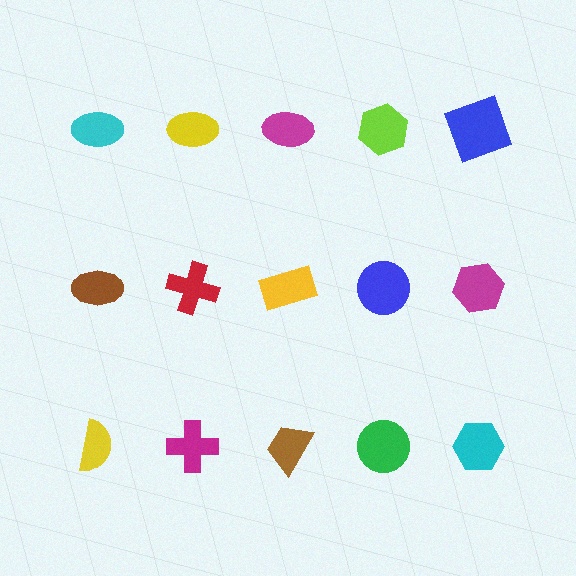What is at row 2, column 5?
A magenta hexagon.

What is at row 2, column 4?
A blue circle.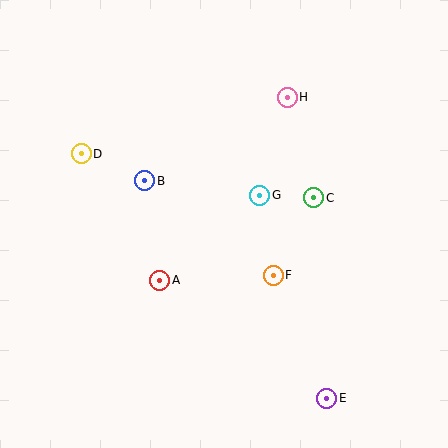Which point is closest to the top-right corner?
Point H is closest to the top-right corner.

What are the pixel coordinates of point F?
Point F is at (273, 275).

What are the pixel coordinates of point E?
Point E is at (327, 398).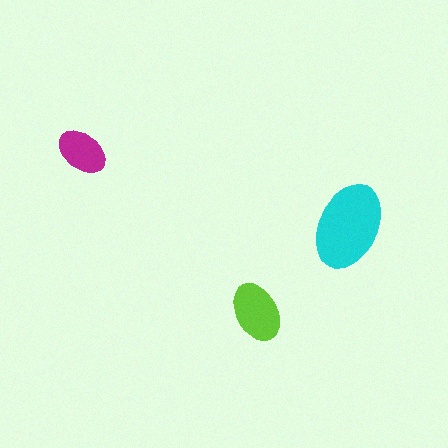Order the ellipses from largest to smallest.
the cyan one, the lime one, the magenta one.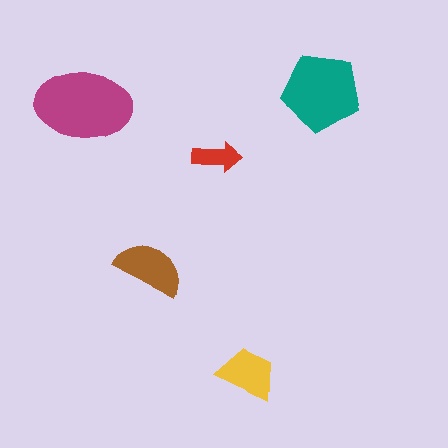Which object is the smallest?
The red arrow.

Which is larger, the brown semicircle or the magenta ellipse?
The magenta ellipse.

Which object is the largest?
The magenta ellipse.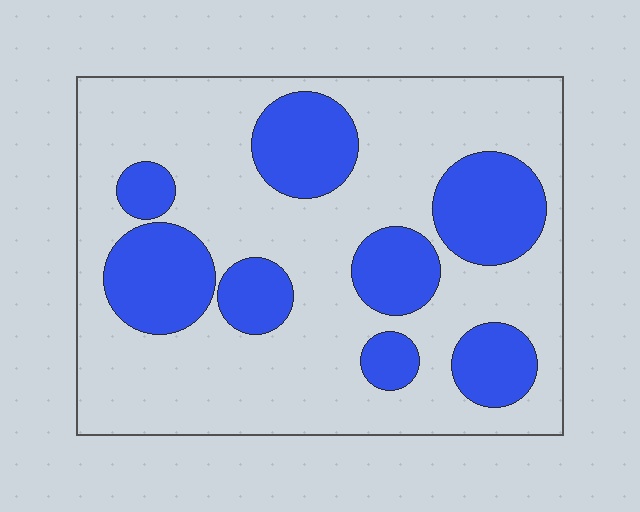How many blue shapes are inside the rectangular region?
8.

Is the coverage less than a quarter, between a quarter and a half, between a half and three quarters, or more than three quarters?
Between a quarter and a half.